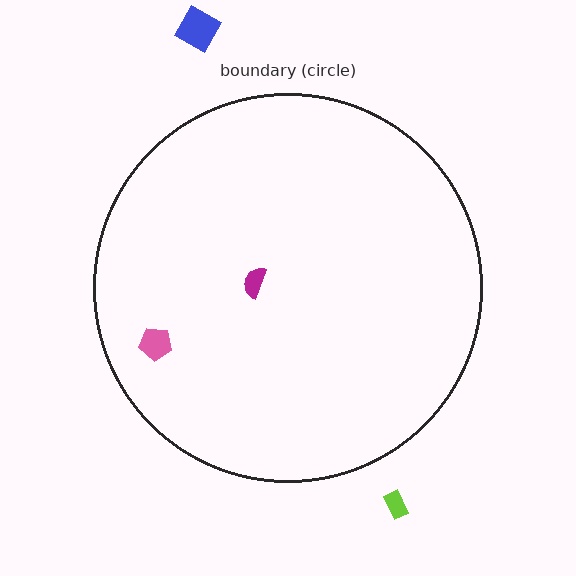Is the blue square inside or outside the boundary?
Outside.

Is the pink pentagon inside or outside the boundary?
Inside.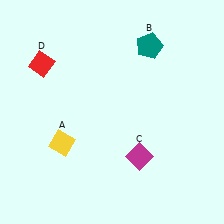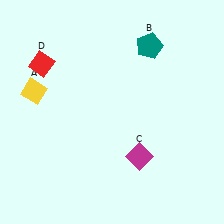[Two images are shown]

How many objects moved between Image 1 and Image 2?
1 object moved between the two images.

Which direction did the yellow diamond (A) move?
The yellow diamond (A) moved up.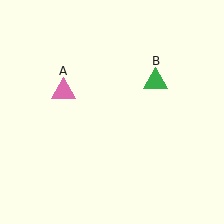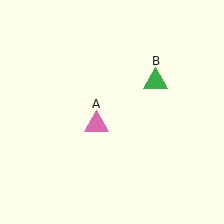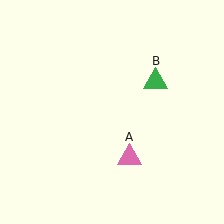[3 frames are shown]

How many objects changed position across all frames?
1 object changed position: pink triangle (object A).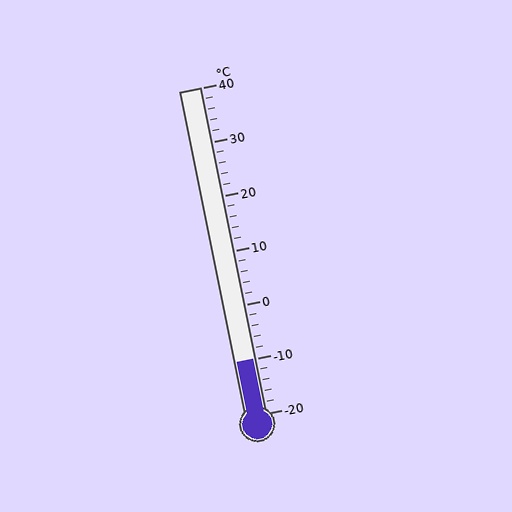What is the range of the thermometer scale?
The thermometer scale ranges from -20°C to 40°C.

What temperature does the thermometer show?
The thermometer shows approximately -10°C.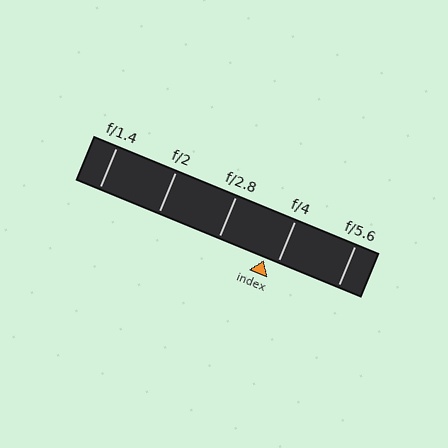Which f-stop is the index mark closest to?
The index mark is closest to f/4.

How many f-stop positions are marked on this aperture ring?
There are 5 f-stop positions marked.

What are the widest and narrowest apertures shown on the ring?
The widest aperture shown is f/1.4 and the narrowest is f/5.6.